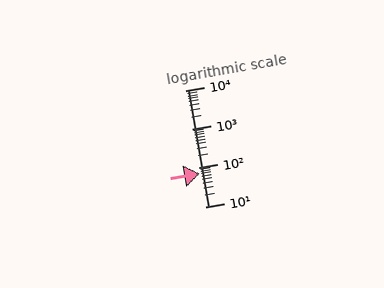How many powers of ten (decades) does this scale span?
The scale spans 3 decades, from 10 to 10000.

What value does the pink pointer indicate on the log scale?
The pointer indicates approximately 73.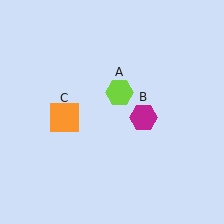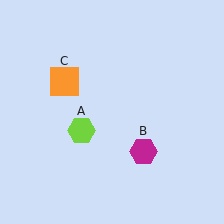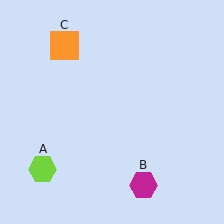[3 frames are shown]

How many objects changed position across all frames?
3 objects changed position: lime hexagon (object A), magenta hexagon (object B), orange square (object C).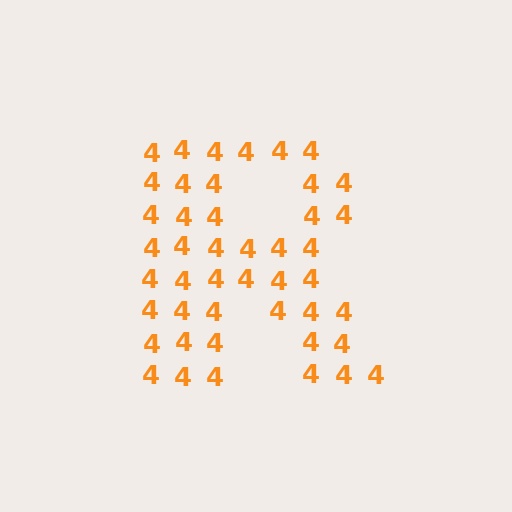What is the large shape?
The large shape is the letter R.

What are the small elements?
The small elements are digit 4's.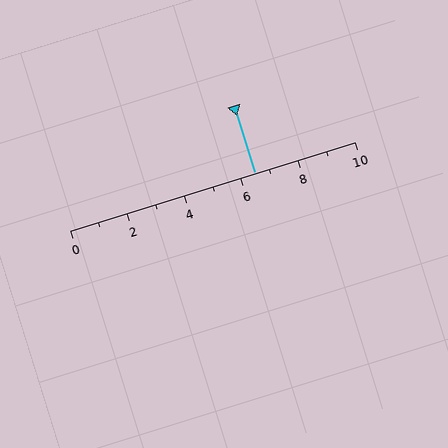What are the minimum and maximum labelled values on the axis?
The axis runs from 0 to 10.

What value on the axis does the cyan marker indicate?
The marker indicates approximately 6.5.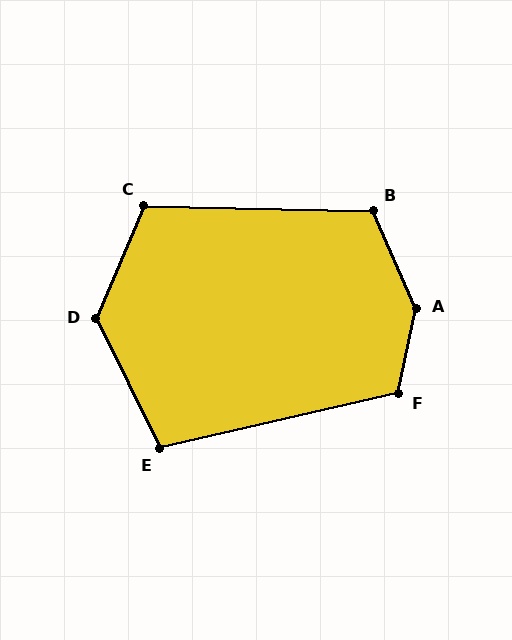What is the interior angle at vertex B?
Approximately 115 degrees (obtuse).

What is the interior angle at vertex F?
Approximately 115 degrees (obtuse).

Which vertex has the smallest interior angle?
E, at approximately 103 degrees.